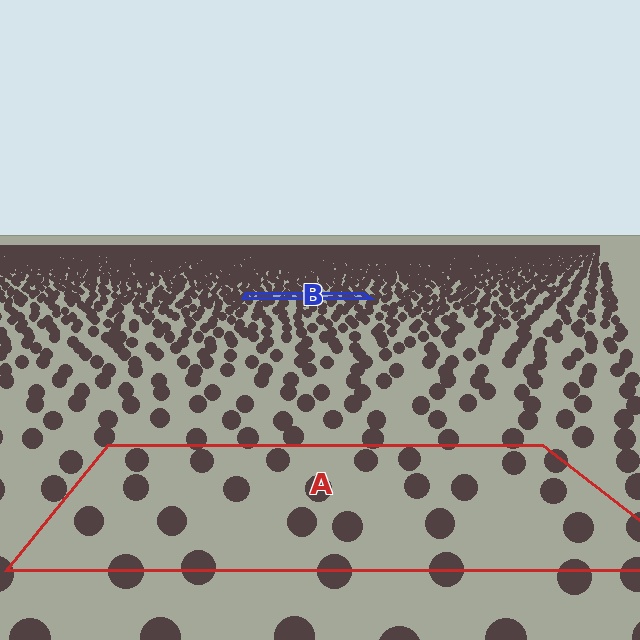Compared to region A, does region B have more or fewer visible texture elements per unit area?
Region B has more texture elements per unit area — they are packed more densely because it is farther away.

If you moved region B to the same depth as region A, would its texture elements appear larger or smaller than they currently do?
They would appear larger. At a closer depth, the same texture elements are projected at a bigger on-screen size.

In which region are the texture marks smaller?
The texture marks are smaller in region B, because it is farther away.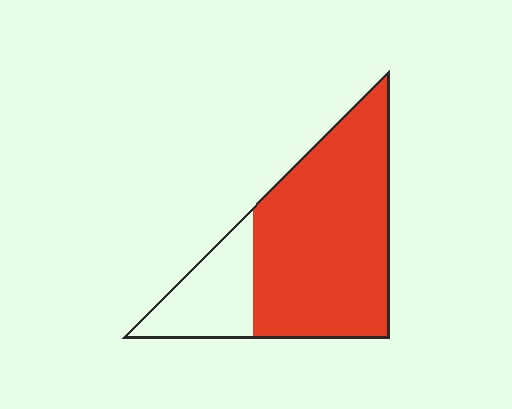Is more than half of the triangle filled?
Yes.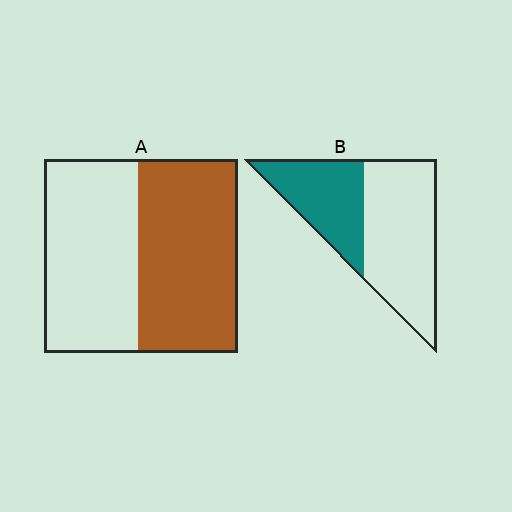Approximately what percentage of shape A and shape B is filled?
A is approximately 50% and B is approximately 40%.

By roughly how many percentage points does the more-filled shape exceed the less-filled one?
By roughly 15 percentage points (A over B).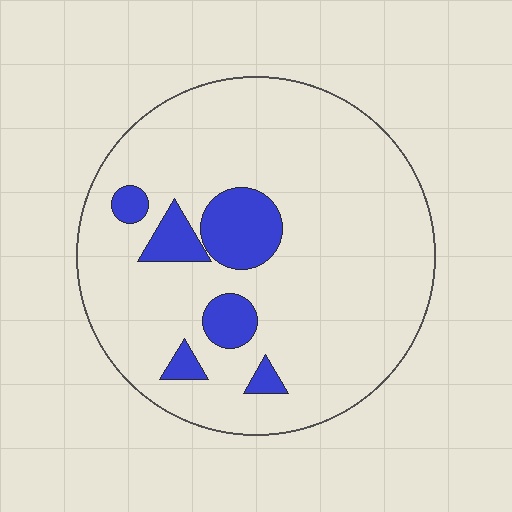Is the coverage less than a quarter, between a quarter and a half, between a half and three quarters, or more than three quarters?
Less than a quarter.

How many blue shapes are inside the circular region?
6.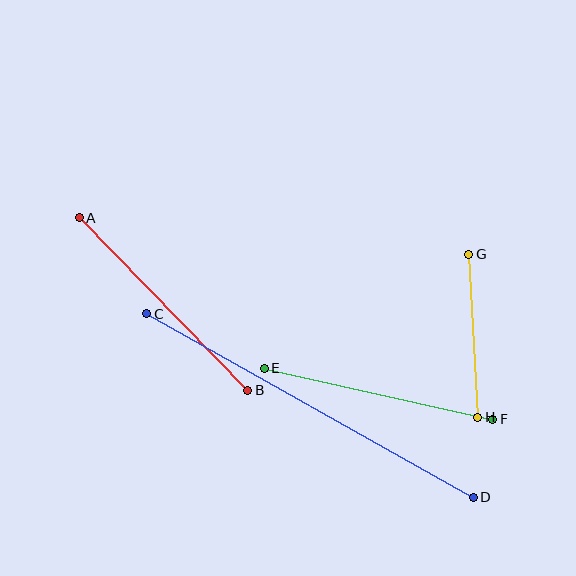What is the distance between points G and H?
The distance is approximately 163 pixels.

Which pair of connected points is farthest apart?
Points C and D are farthest apart.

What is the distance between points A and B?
The distance is approximately 241 pixels.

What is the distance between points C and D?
The distance is approximately 374 pixels.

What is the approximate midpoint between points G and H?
The midpoint is at approximately (473, 336) pixels.